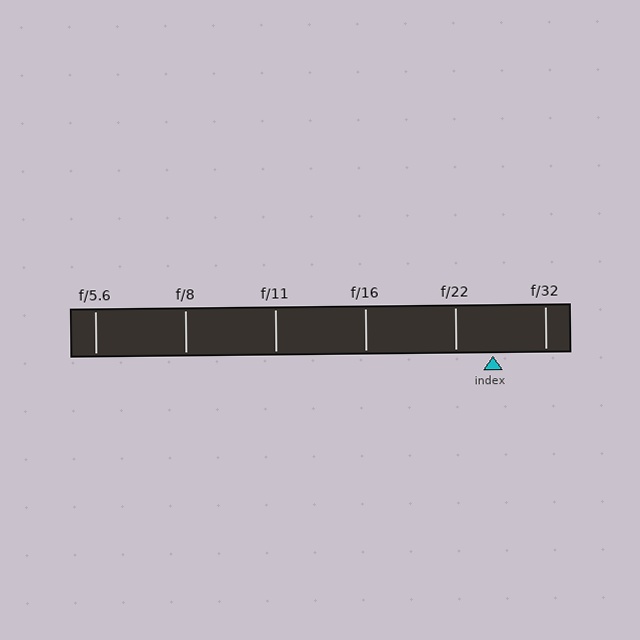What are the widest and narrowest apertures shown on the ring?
The widest aperture shown is f/5.6 and the narrowest is f/32.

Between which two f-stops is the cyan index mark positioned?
The index mark is between f/22 and f/32.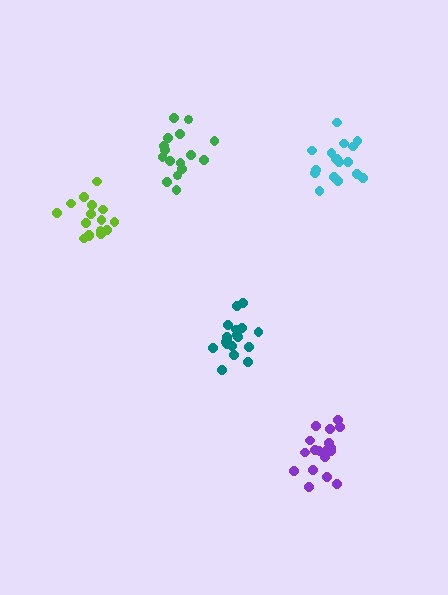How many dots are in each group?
Group 1: 17 dots, Group 2: 18 dots, Group 3: 18 dots, Group 4: 16 dots, Group 5: 16 dots (85 total).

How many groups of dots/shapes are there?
There are 5 groups.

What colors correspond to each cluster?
The clusters are colored: cyan, teal, purple, lime, green.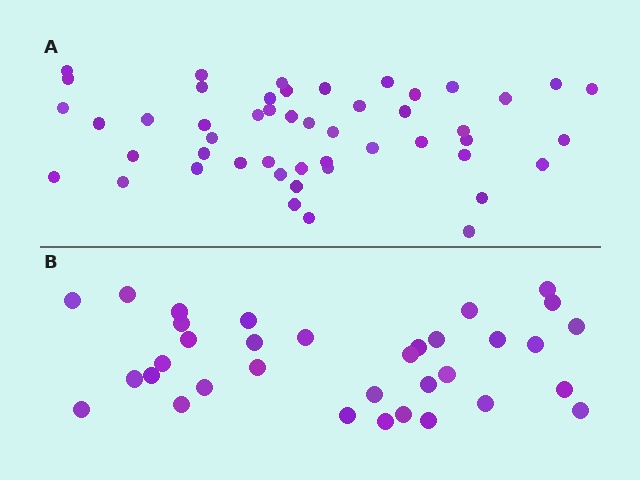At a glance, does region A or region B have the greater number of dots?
Region A (the top region) has more dots.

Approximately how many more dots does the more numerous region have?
Region A has approximately 15 more dots than region B.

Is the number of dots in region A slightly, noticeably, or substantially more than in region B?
Region A has noticeably more, but not dramatically so. The ratio is roughly 1.4 to 1.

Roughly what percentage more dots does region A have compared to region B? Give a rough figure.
About 45% more.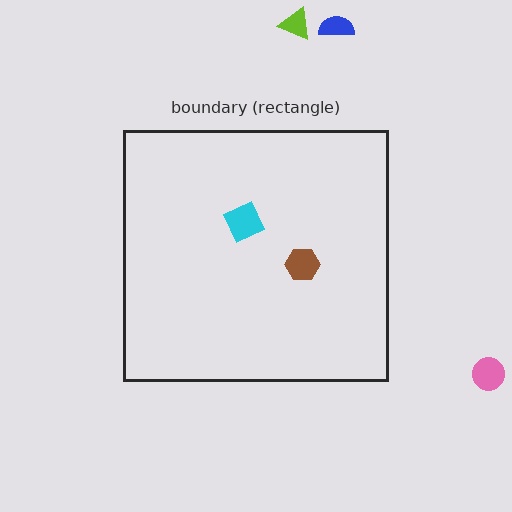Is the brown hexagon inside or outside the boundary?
Inside.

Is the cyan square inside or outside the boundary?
Inside.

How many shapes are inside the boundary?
2 inside, 3 outside.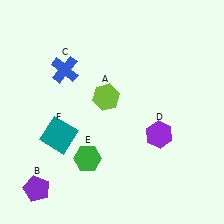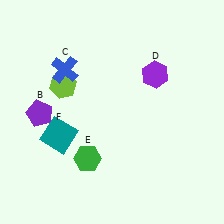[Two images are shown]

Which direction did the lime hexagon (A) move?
The lime hexagon (A) moved left.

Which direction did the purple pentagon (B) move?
The purple pentagon (B) moved up.